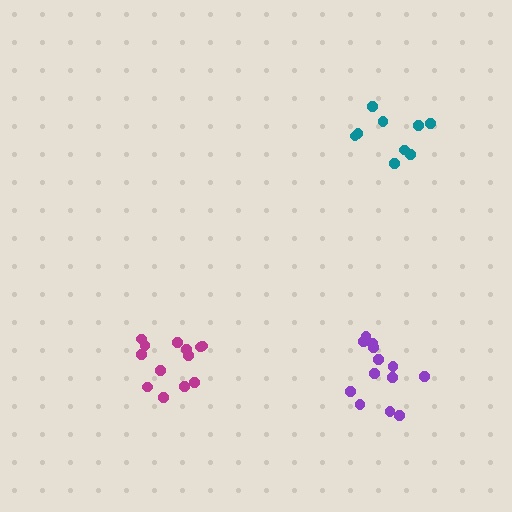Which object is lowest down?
The purple cluster is bottommost.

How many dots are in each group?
Group 1: 13 dots, Group 2: 9 dots, Group 3: 13 dots (35 total).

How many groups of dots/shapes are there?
There are 3 groups.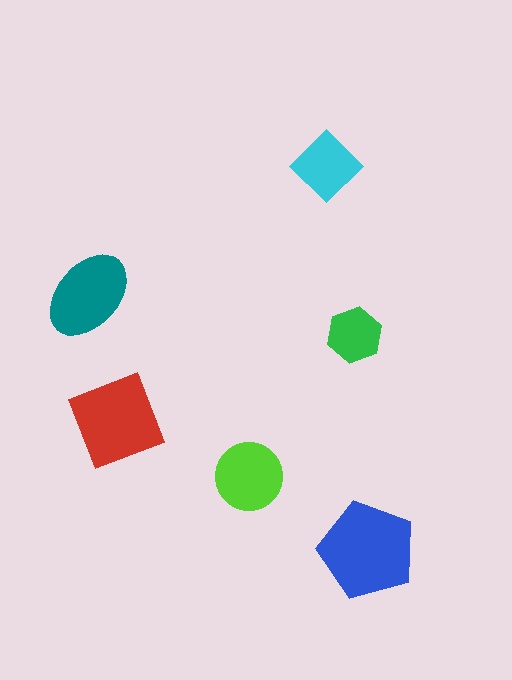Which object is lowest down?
The blue pentagon is bottommost.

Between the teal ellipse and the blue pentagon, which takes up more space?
The blue pentagon.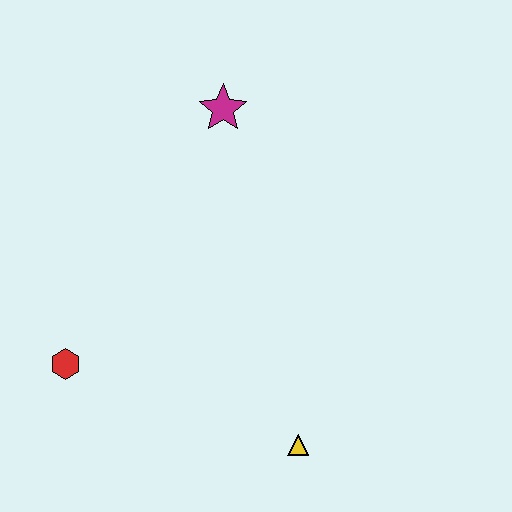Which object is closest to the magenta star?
The red hexagon is closest to the magenta star.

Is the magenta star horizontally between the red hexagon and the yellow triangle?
Yes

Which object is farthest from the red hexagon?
The magenta star is farthest from the red hexagon.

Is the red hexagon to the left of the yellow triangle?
Yes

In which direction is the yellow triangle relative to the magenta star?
The yellow triangle is below the magenta star.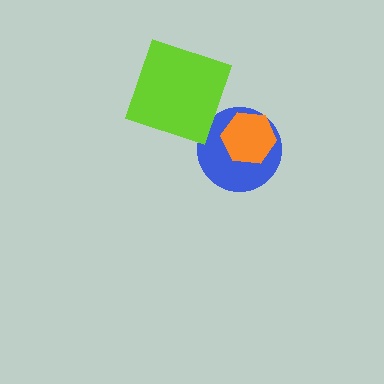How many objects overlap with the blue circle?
1 object overlaps with the blue circle.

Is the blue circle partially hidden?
Yes, it is partially covered by another shape.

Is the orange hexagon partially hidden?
No, no other shape covers it.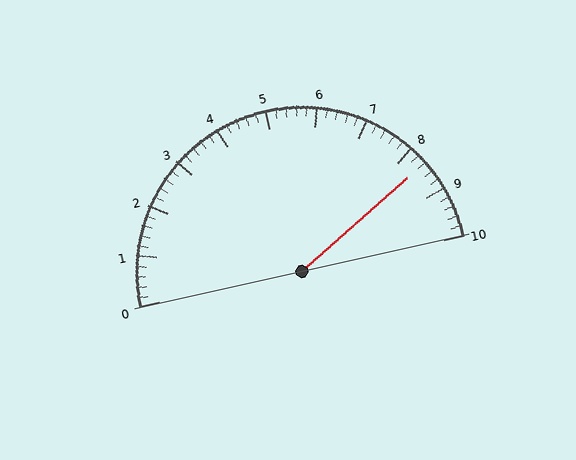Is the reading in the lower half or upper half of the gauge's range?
The reading is in the upper half of the range (0 to 10).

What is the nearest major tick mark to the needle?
The nearest major tick mark is 8.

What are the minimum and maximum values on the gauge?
The gauge ranges from 0 to 10.